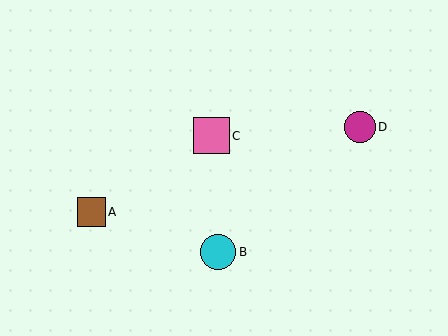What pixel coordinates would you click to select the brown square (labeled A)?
Click at (91, 212) to select the brown square A.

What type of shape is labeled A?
Shape A is a brown square.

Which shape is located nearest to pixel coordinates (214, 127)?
The pink square (labeled C) at (211, 136) is nearest to that location.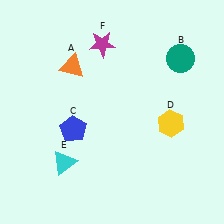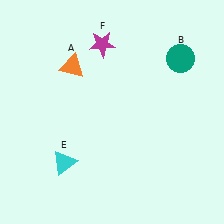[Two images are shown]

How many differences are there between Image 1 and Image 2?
There are 2 differences between the two images.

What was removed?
The blue pentagon (C), the yellow hexagon (D) were removed in Image 2.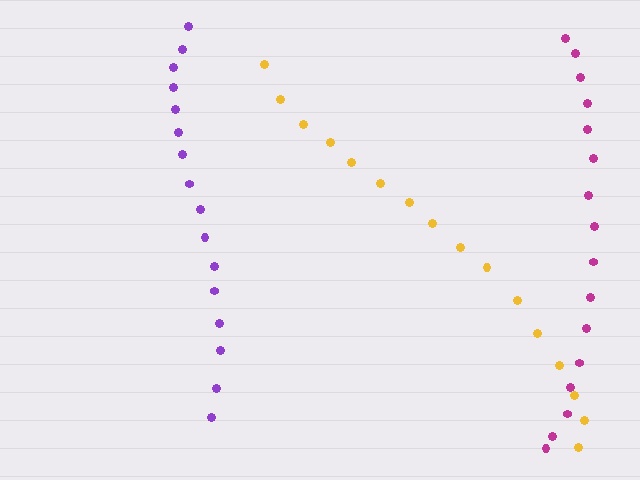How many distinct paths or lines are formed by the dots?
There are 3 distinct paths.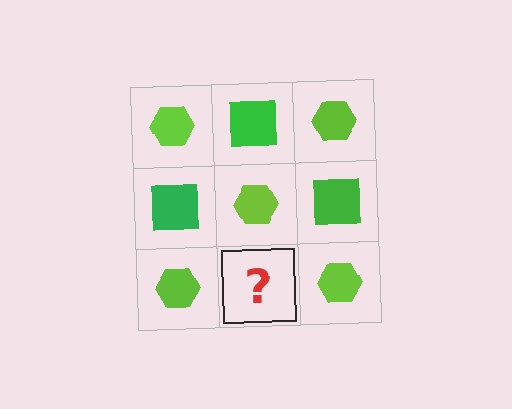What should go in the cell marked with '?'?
The missing cell should contain a green square.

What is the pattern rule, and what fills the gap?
The rule is that it alternates lime hexagon and green square in a checkerboard pattern. The gap should be filled with a green square.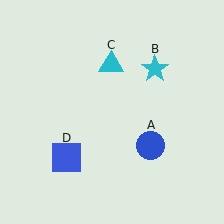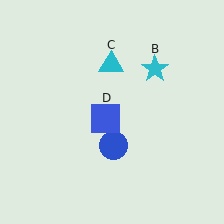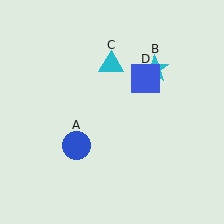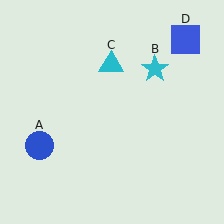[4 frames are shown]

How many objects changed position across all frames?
2 objects changed position: blue circle (object A), blue square (object D).